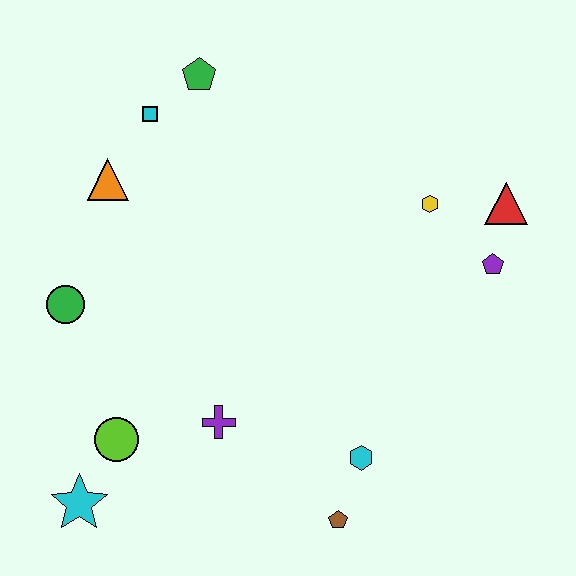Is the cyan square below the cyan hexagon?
No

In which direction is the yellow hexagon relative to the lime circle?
The yellow hexagon is to the right of the lime circle.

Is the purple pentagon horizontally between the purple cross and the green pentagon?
No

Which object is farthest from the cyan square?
The brown pentagon is farthest from the cyan square.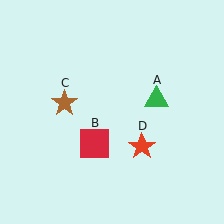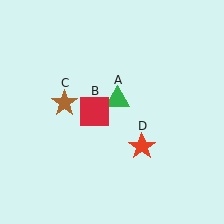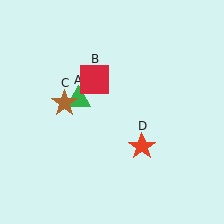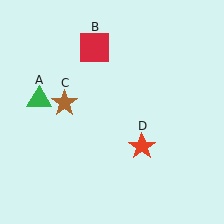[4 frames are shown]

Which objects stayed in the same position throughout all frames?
Brown star (object C) and red star (object D) remained stationary.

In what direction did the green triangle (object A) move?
The green triangle (object A) moved left.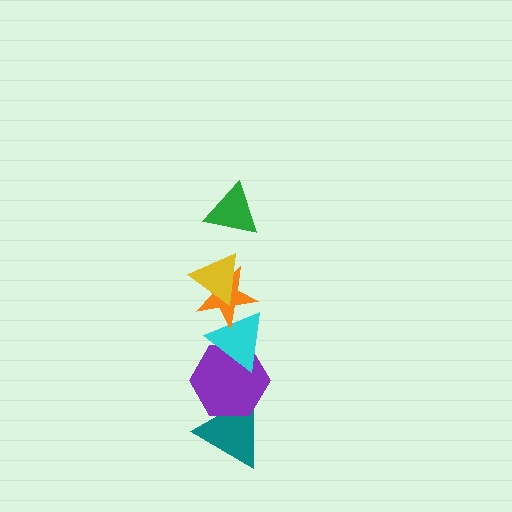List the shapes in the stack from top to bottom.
From top to bottom: the green triangle, the yellow triangle, the orange star, the cyan triangle, the purple hexagon, the teal triangle.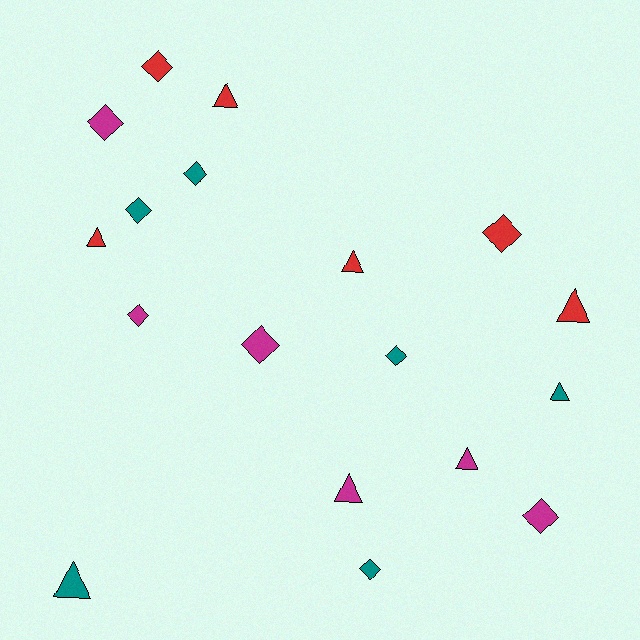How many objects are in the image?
There are 18 objects.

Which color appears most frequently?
Red, with 6 objects.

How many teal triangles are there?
There are 2 teal triangles.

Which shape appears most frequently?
Diamond, with 10 objects.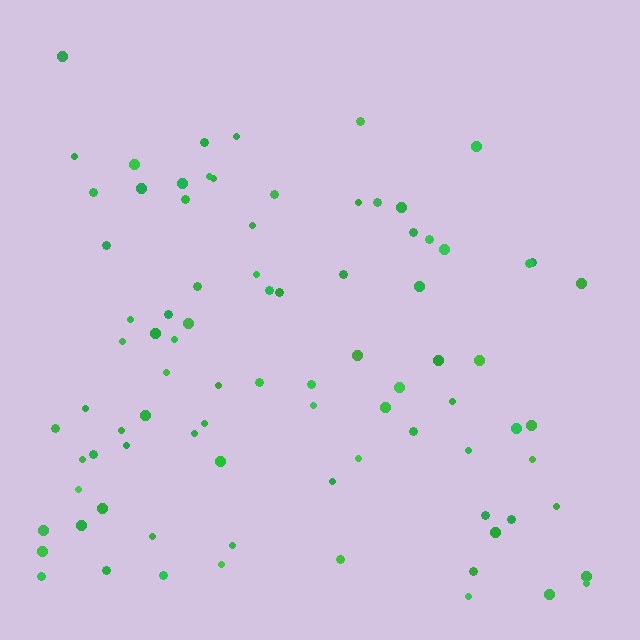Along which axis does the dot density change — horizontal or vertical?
Vertical.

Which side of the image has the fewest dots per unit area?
The top.